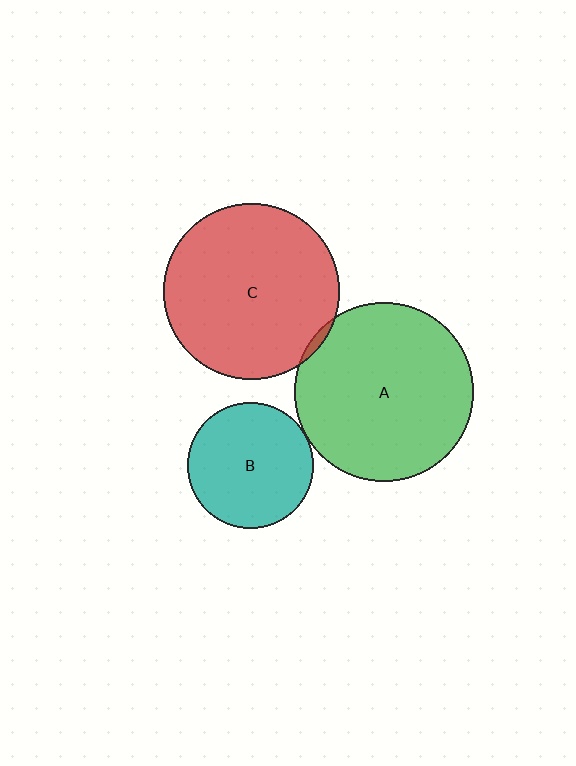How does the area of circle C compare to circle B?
Approximately 1.9 times.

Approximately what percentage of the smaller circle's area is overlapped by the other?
Approximately 5%.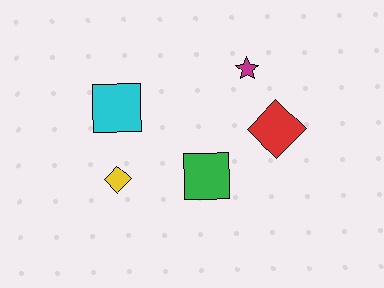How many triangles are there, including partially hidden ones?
There are no triangles.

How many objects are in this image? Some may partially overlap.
There are 5 objects.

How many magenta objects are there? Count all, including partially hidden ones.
There is 1 magenta object.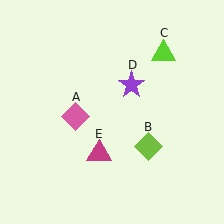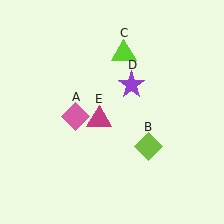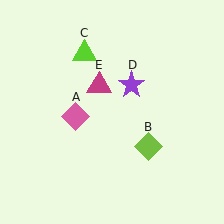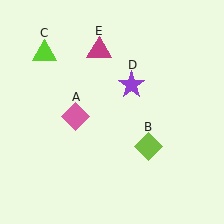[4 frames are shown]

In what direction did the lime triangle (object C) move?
The lime triangle (object C) moved left.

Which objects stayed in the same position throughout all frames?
Pink diamond (object A) and lime diamond (object B) and purple star (object D) remained stationary.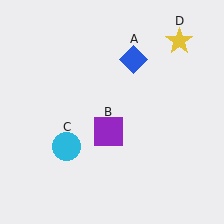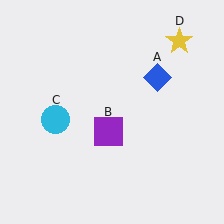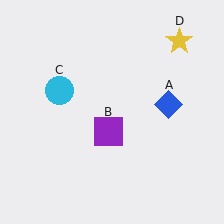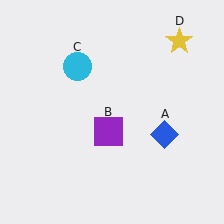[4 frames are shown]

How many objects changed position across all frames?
2 objects changed position: blue diamond (object A), cyan circle (object C).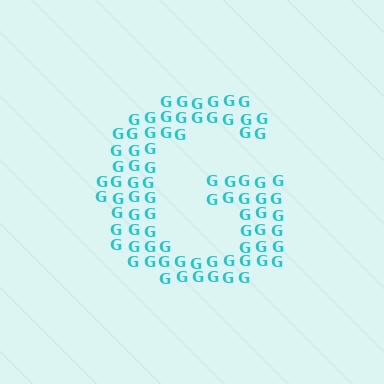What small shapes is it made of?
It is made of small letter G's.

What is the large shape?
The large shape is the letter G.